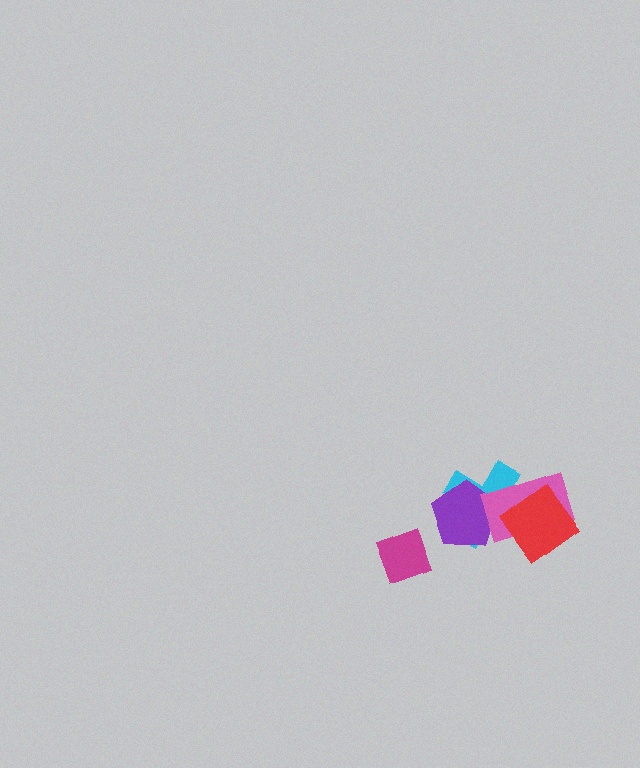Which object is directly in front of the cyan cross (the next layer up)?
The purple pentagon is directly in front of the cyan cross.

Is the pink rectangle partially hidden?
Yes, it is partially covered by another shape.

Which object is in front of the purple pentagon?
The pink rectangle is in front of the purple pentagon.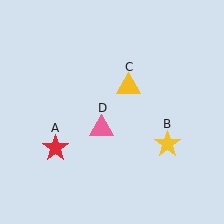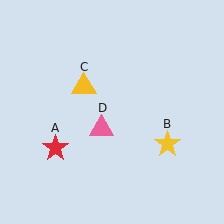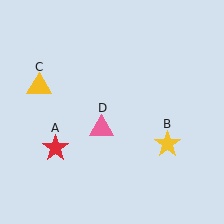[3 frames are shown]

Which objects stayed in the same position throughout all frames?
Red star (object A) and yellow star (object B) and pink triangle (object D) remained stationary.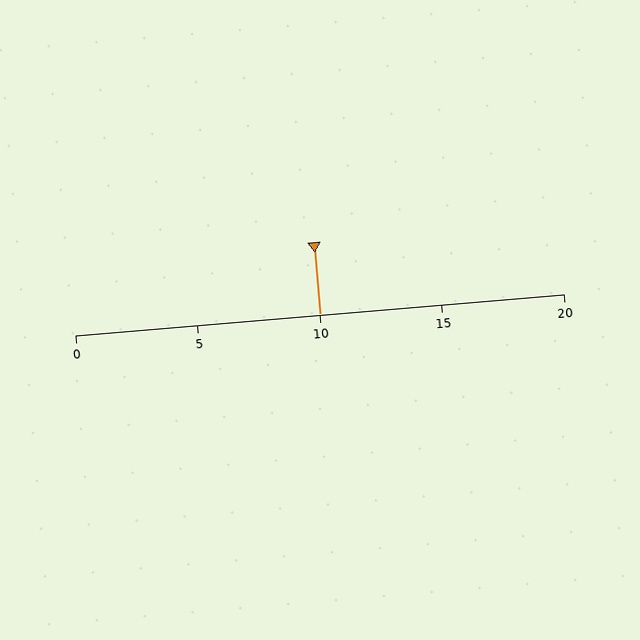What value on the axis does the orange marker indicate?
The marker indicates approximately 10.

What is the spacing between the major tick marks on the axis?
The major ticks are spaced 5 apart.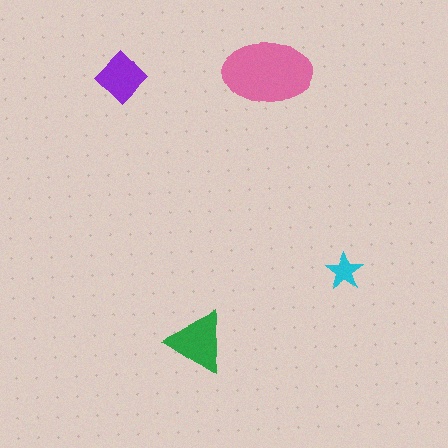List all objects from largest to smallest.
The pink ellipse, the green triangle, the purple diamond, the cyan star.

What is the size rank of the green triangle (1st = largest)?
2nd.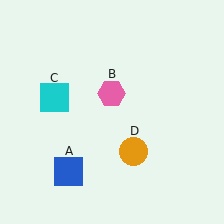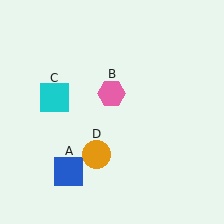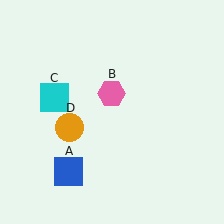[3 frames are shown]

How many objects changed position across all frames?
1 object changed position: orange circle (object D).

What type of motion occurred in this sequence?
The orange circle (object D) rotated clockwise around the center of the scene.